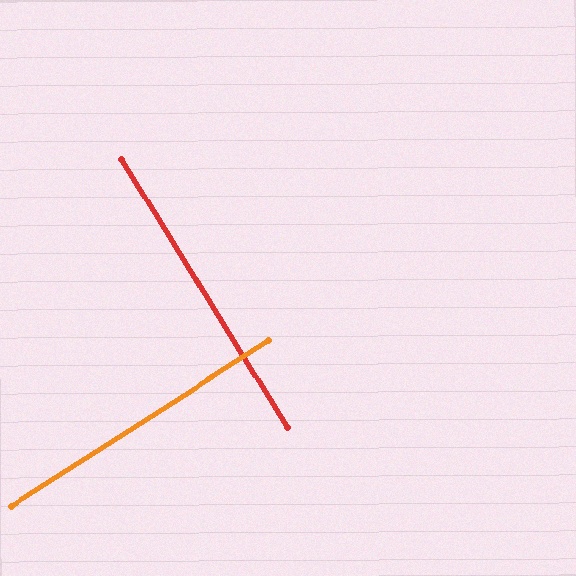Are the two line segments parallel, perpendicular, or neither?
Perpendicular — they meet at approximately 89°.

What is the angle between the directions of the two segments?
Approximately 89 degrees.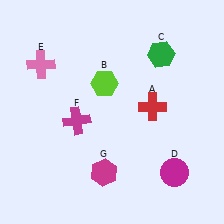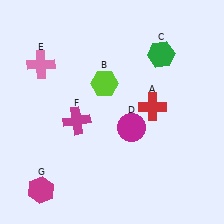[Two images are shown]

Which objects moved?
The objects that moved are: the magenta circle (D), the magenta hexagon (G).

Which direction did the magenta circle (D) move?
The magenta circle (D) moved up.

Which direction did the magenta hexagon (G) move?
The magenta hexagon (G) moved left.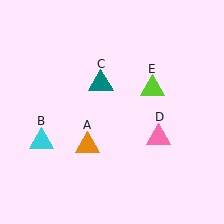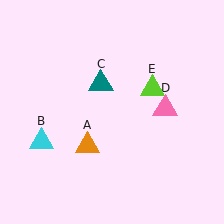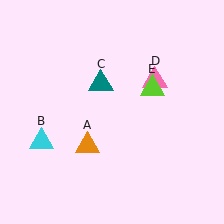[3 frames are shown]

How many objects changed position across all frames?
1 object changed position: pink triangle (object D).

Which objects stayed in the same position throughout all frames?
Orange triangle (object A) and cyan triangle (object B) and teal triangle (object C) and lime triangle (object E) remained stationary.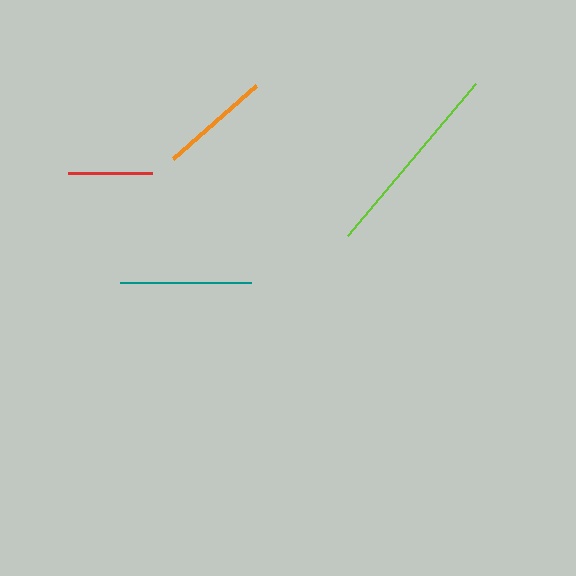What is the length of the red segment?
The red segment is approximately 84 pixels long.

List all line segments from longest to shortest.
From longest to shortest: lime, teal, orange, red.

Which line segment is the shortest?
The red line is the shortest at approximately 84 pixels.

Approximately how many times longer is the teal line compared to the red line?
The teal line is approximately 1.6 times the length of the red line.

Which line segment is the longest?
The lime line is the longest at approximately 199 pixels.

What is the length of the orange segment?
The orange segment is approximately 111 pixels long.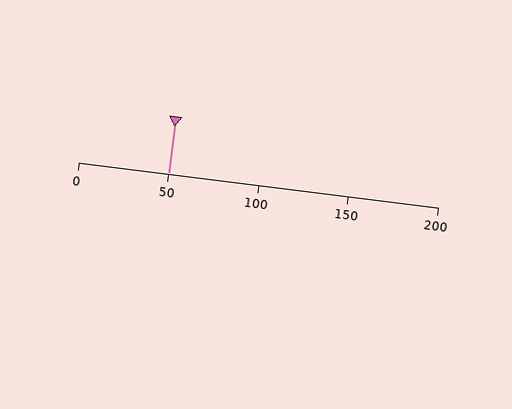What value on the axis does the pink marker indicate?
The marker indicates approximately 50.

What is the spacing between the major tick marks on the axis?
The major ticks are spaced 50 apart.